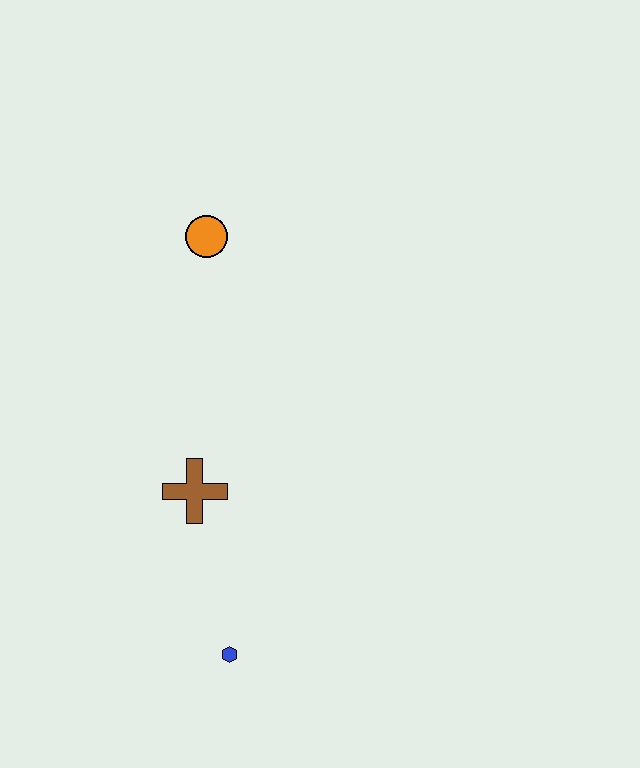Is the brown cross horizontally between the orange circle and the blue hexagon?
No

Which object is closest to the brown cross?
The blue hexagon is closest to the brown cross.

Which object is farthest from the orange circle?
The blue hexagon is farthest from the orange circle.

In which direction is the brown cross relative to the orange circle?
The brown cross is below the orange circle.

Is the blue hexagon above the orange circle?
No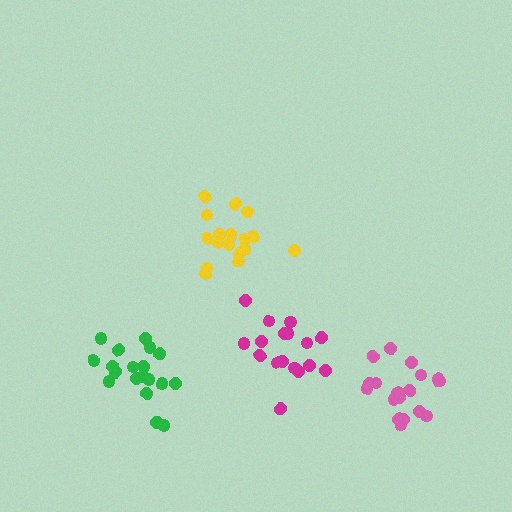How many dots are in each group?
Group 1: 20 dots, Group 2: 17 dots, Group 3: 18 dots, Group 4: 18 dots (73 total).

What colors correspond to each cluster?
The clusters are colored: green, magenta, yellow, pink.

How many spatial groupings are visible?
There are 4 spatial groupings.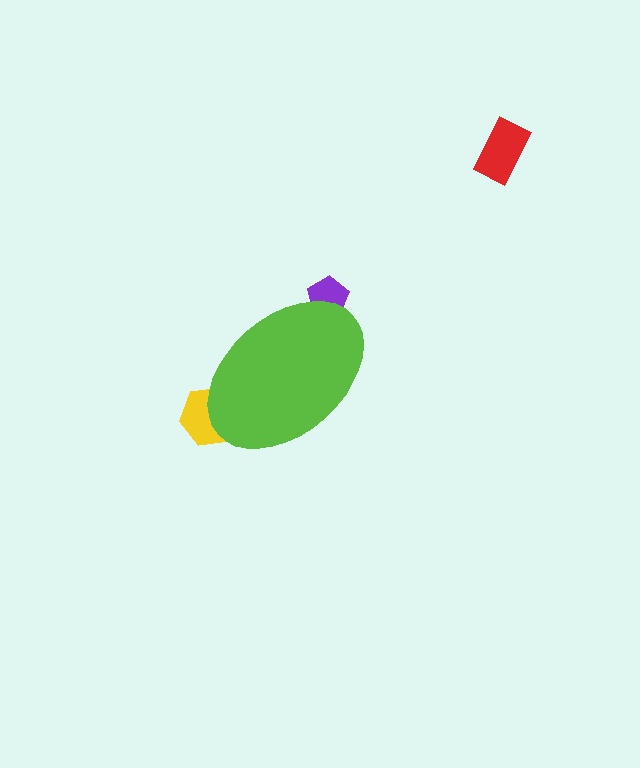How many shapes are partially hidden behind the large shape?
2 shapes are partially hidden.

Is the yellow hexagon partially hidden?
Yes, the yellow hexagon is partially hidden behind the lime ellipse.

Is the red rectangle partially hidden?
No, the red rectangle is fully visible.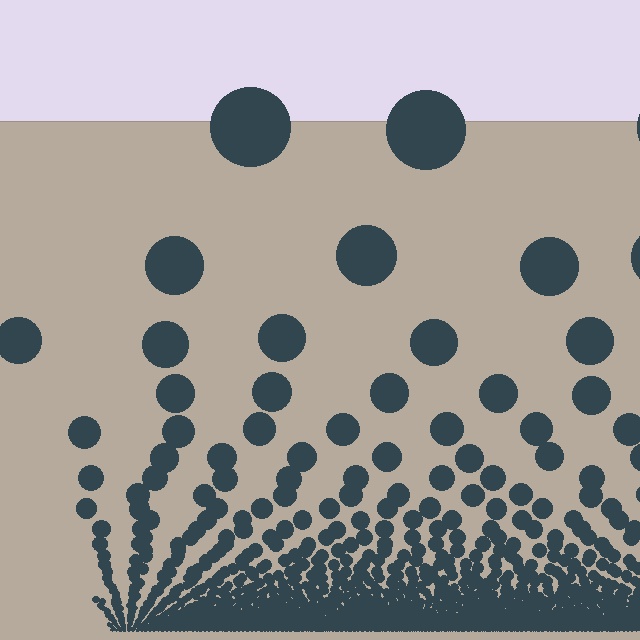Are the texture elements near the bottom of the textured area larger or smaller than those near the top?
Smaller. The gradient is inverted — elements near the bottom are smaller and denser.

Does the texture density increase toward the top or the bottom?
Density increases toward the bottom.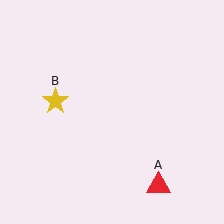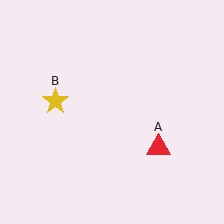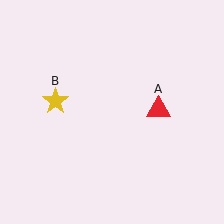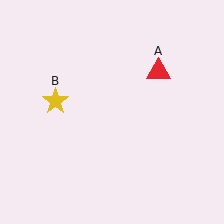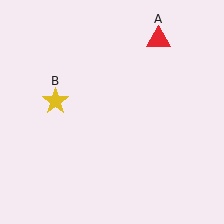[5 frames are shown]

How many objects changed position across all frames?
1 object changed position: red triangle (object A).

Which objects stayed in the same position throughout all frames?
Yellow star (object B) remained stationary.